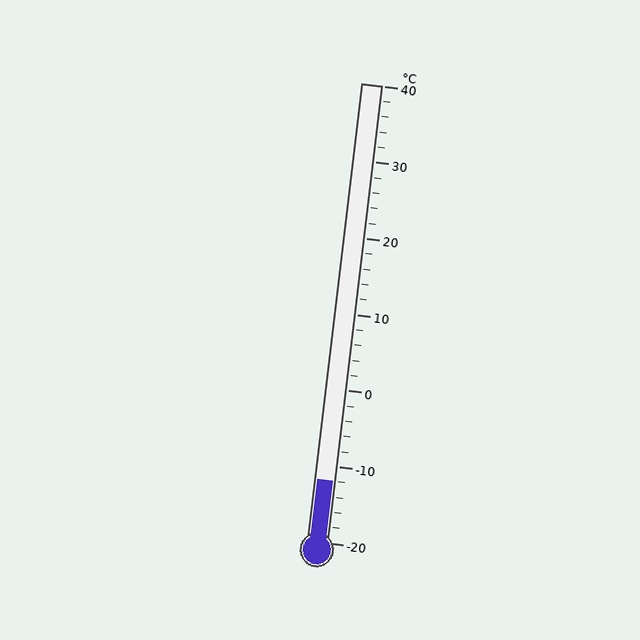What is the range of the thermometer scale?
The thermometer scale ranges from -20°C to 40°C.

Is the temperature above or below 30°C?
The temperature is below 30°C.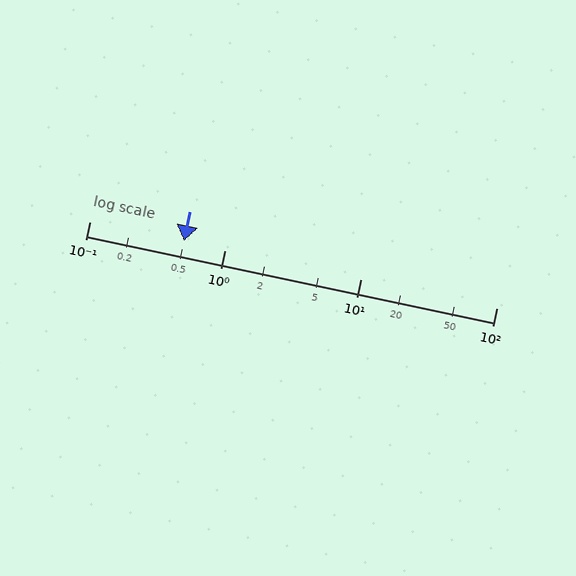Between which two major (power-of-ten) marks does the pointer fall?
The pointer is between 0.1 and 1.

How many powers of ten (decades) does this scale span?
The scale spans 3 decades, from 0.1 to 100.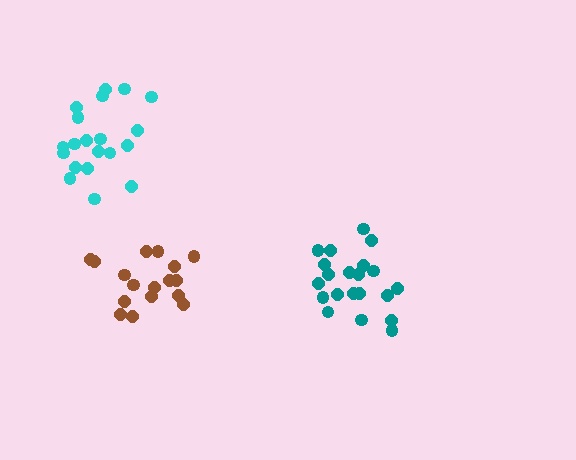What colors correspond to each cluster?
The clusters are colored: brown, cyan, teal.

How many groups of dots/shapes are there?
There are 3 groups.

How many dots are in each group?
Group 1: 17 dots, Group 2: 20 dots, Group 3: 21 dots (58 total).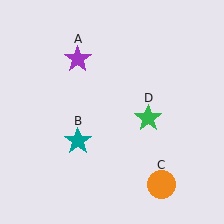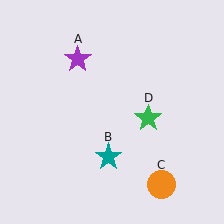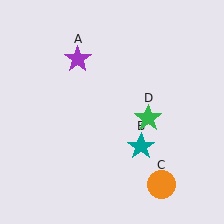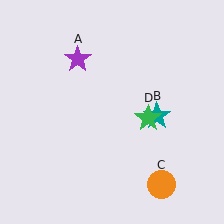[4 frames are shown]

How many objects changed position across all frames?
1 object changed position: teal star (object B).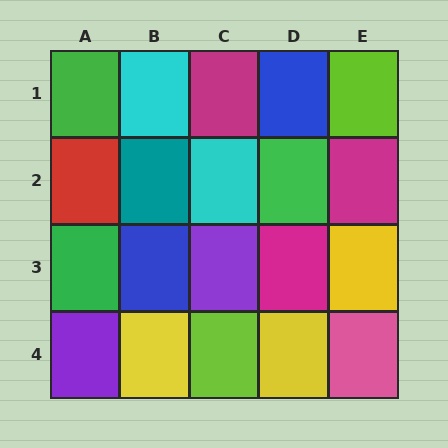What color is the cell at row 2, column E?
Magenta.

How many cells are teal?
1 cell is teal.